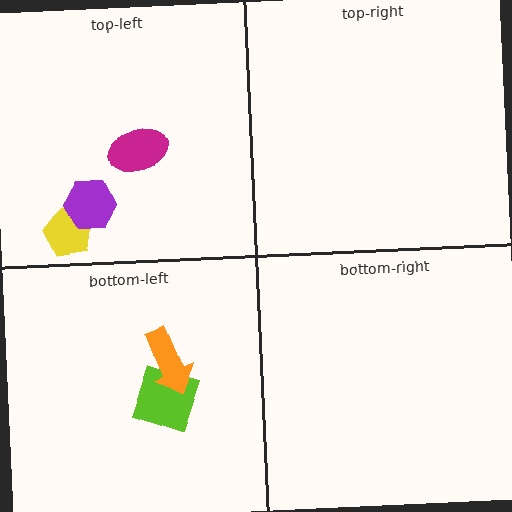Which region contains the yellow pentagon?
The top-left region.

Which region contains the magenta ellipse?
The top-left region.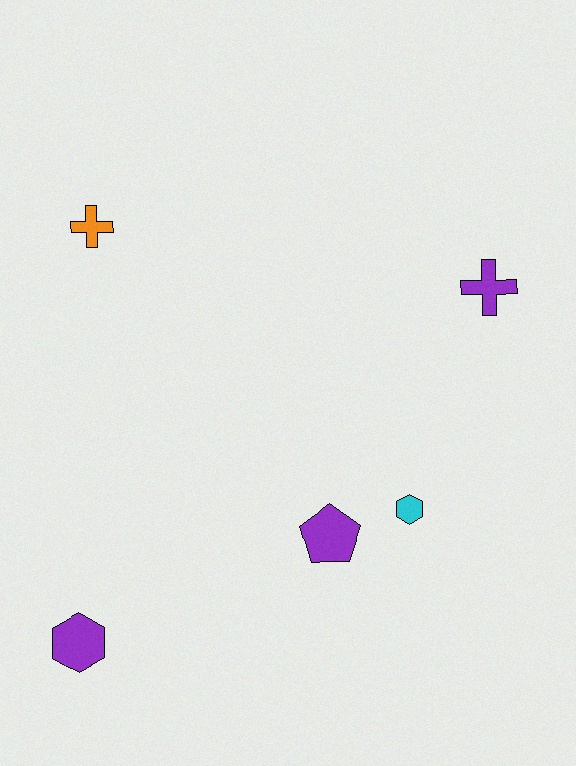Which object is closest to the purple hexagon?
The purple pentagon is closest to the purple hexagon.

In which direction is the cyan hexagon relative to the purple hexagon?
The cyan hexagon is to the right of the purple hexagon.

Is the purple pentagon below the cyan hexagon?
Yes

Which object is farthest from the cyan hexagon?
The orange cross is farthest from the cyan hexagon.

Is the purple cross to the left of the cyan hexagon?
No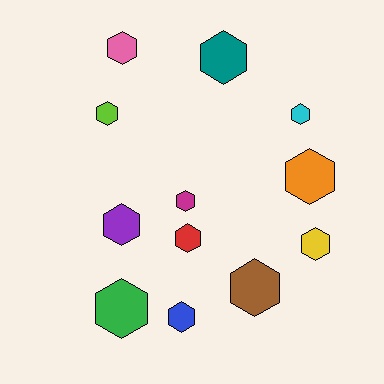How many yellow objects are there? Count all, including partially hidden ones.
There is 1 yellow object.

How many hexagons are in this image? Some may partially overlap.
There are 12 hexagons.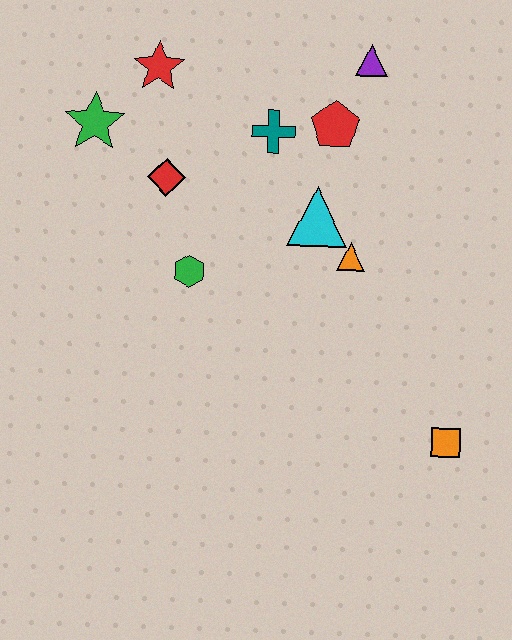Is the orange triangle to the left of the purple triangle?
Yes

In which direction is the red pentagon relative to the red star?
The red pentagon is to the right of the red star.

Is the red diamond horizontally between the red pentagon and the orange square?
No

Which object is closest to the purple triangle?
The red pentagon is closest to the purple triangle.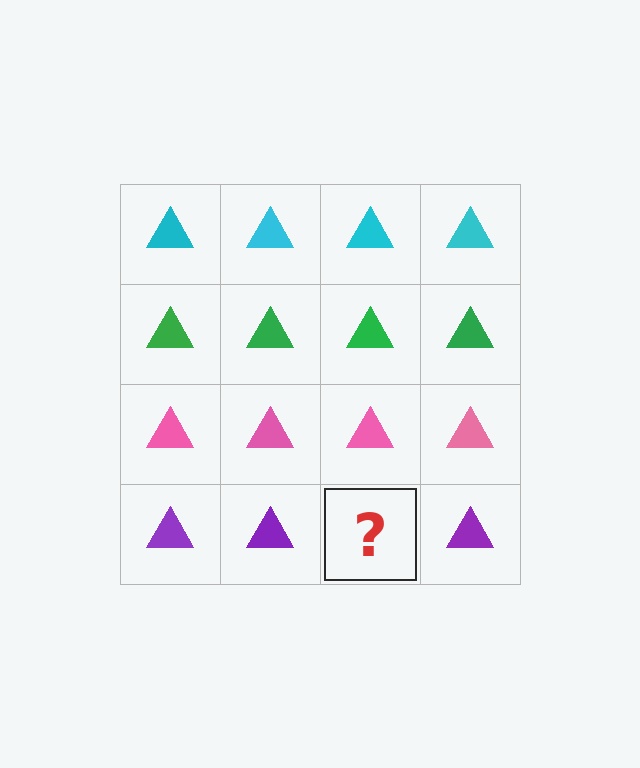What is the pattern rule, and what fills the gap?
The rule is that each row has a consistent color. The gap should be filled with a purple triangle.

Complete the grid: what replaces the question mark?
The question mark should be replaced with a purple triangle.